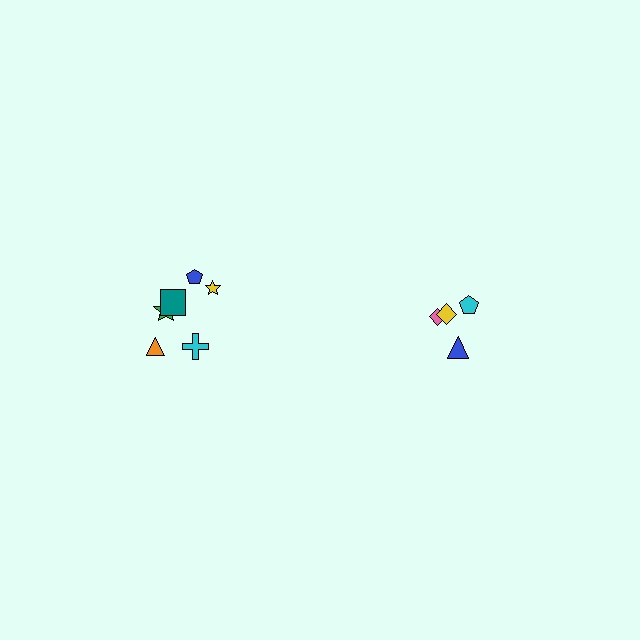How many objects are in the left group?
There are 6 objects.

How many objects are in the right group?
There are 4 objects.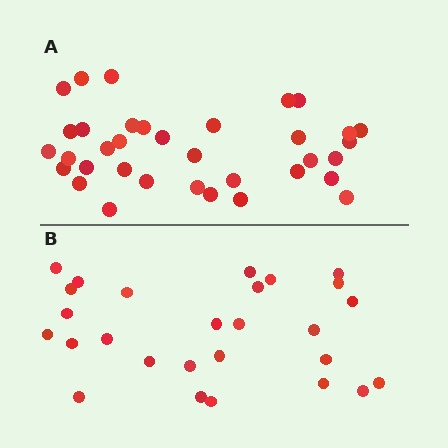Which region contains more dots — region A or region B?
Region A (the top region) has more dots.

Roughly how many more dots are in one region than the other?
Region A has roughly 8 or so more dots than region B.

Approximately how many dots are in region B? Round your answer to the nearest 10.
About 30 dots. (The exact count is 27, which rounds to 30.)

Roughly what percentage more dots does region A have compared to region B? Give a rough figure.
About 30% more.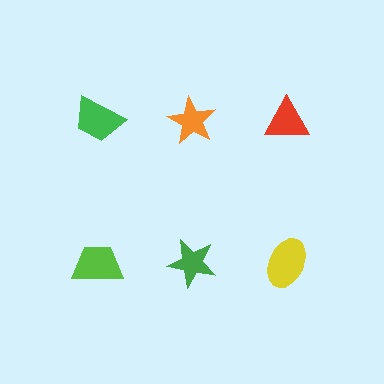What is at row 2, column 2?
A green star.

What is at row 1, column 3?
A red triangle.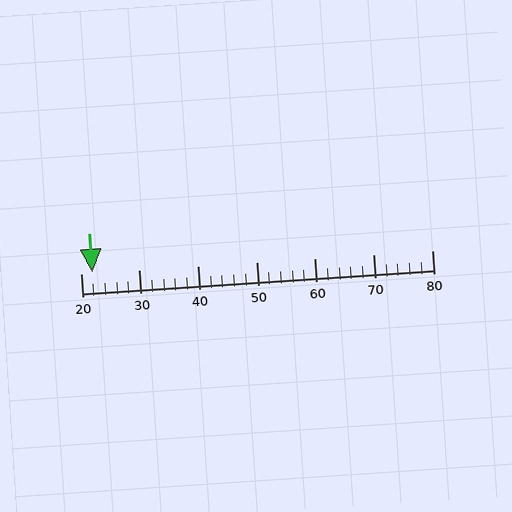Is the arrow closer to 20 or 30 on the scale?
The arrow is closer to 20.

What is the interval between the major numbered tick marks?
The major tick marks are spaced 10 units apart.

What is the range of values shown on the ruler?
The ruler shows values from 20 to 80.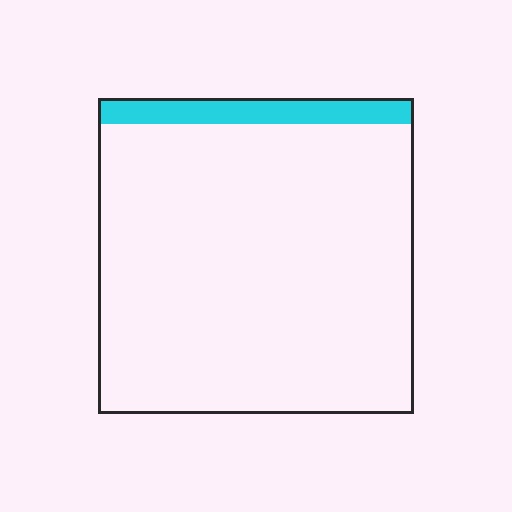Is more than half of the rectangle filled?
No.